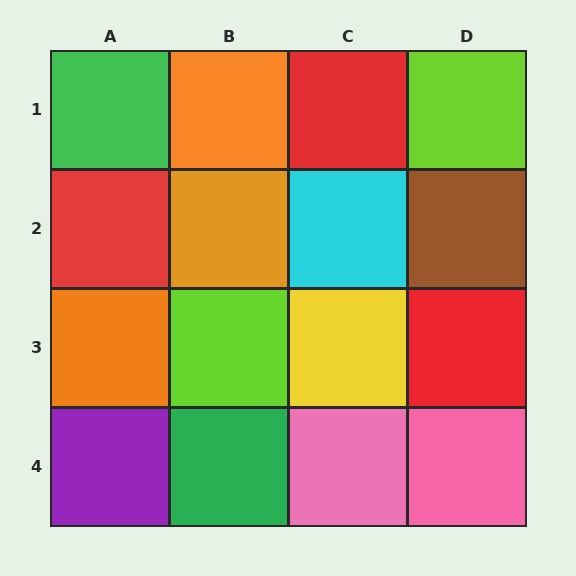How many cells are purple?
1 cell is purple.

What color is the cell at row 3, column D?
Red.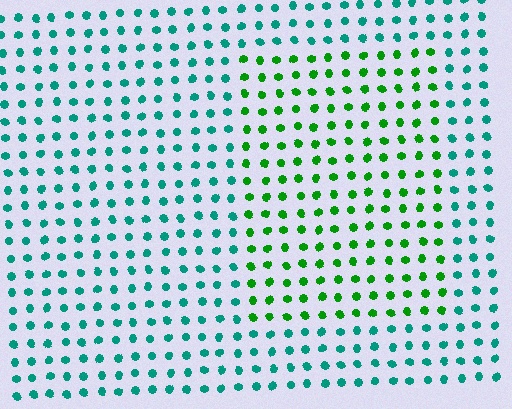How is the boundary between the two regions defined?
The boundary is defined purely by a slight shift in hue (about 47 degrees). Spacing, size, and orientation are identical on both sides.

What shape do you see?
I see a rectangle.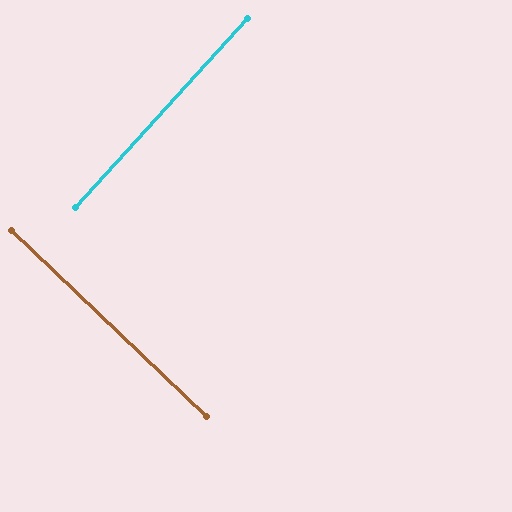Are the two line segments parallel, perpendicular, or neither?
Perpendicular — they meet at approximately 89°.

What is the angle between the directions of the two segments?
Approximately 89 degrees.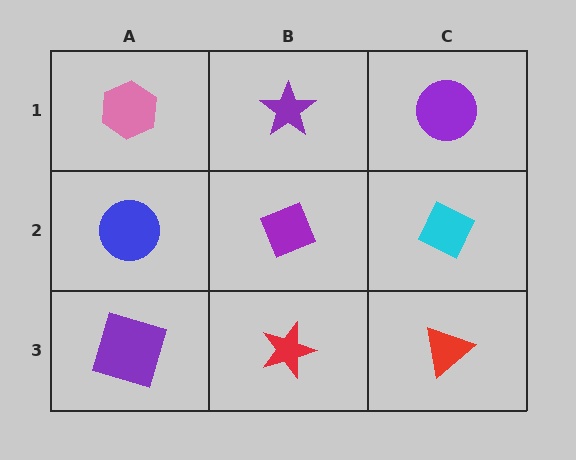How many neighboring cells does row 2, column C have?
3.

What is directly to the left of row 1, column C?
A purple star.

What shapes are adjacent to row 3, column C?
A cyan diamond (row 2, column C), a red star (row 3, column B).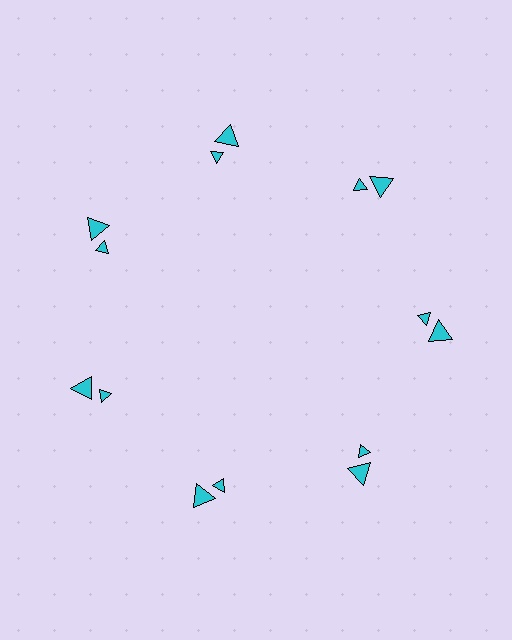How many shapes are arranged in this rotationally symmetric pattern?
There are 14 shapes, arranged in 7 groups of 2.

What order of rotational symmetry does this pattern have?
This pattern has 7-fold rotational symmetry.